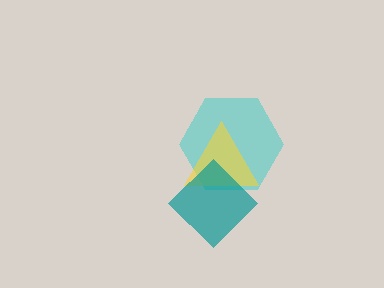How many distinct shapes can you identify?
There are 3 distinct shapes: a cyan hexagon, a yellow triangle, a teal diamond.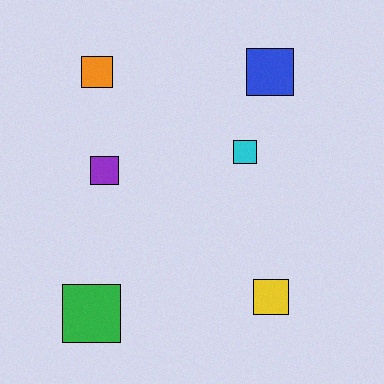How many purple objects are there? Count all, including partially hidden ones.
There is 1 purple object.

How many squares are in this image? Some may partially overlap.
There are 6 squares.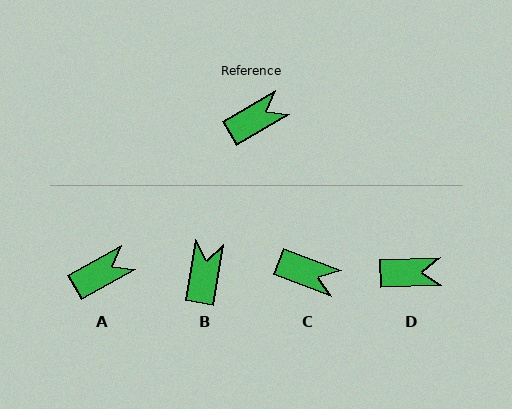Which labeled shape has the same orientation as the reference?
A.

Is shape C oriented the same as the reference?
No, it is off by about 51 degrees.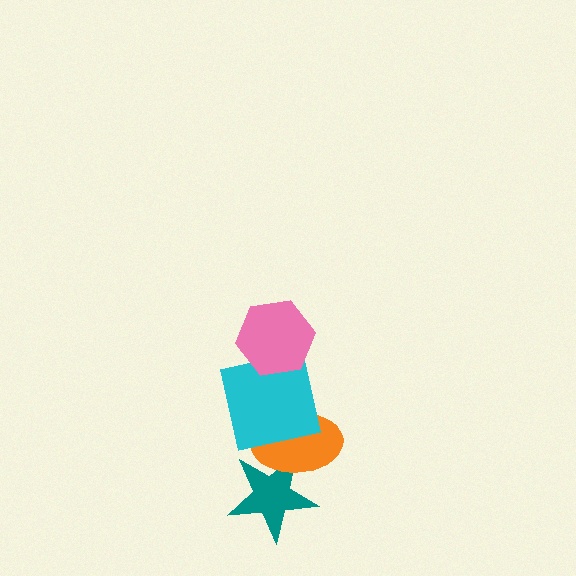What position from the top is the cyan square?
The cyan square is 2nd from the top.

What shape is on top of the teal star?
The orange ellipse is on top of the teal star.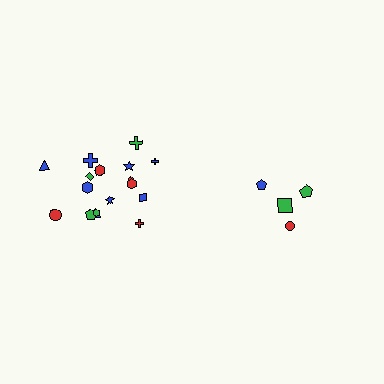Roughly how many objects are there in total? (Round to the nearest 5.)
Roughly 20 objects in total.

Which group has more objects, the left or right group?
The left group.